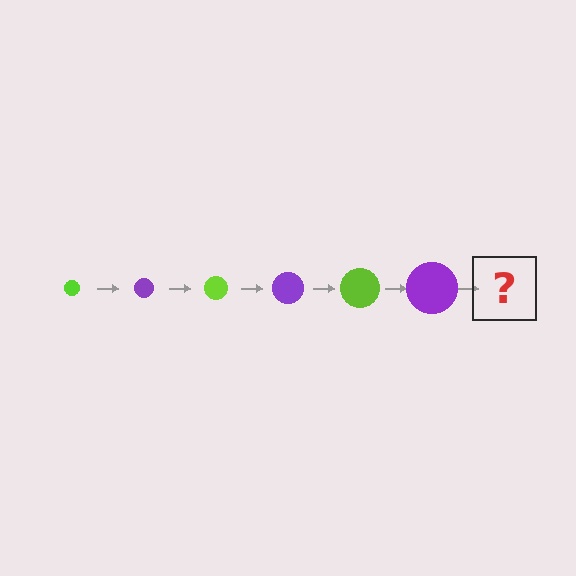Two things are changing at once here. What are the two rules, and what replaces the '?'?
The two rules are that the circle grows larger each step and the color cycles through lime and purple. The '?' should be a lime circle, larger than the previous one.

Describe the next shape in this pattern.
It should be a lime circle, larger than the previous one.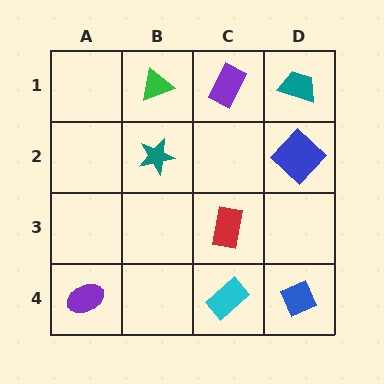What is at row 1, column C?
A purple rectangle.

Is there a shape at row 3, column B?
No, that cell is empty.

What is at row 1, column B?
A green triangle.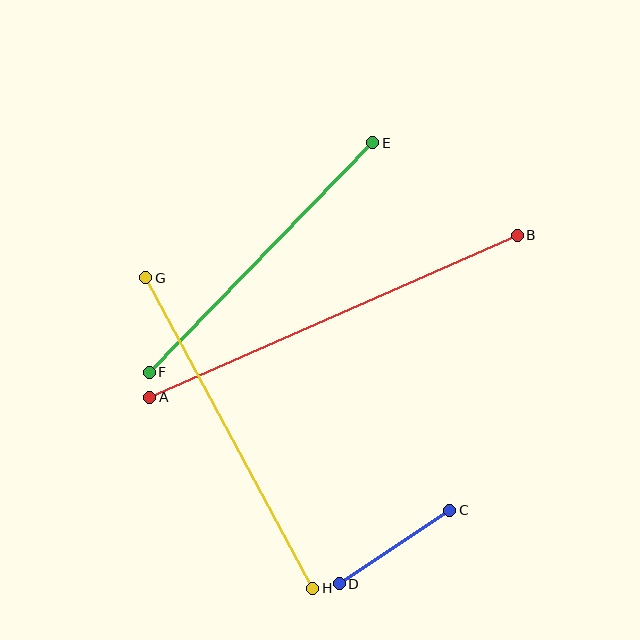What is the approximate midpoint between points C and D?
The midpoint is at approximately (395, 547) pixels.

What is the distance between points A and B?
The distance is approximately 402 pixels.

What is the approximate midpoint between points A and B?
The midpoint is at approximately (333, 316) pixels.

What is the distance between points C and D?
The distance is approximately 132 pixels.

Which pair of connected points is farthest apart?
Points A and B are farthest apart.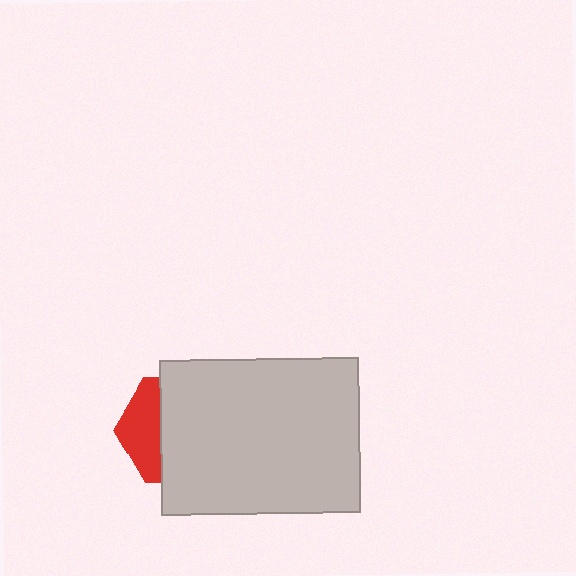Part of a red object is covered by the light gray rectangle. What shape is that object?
It is a hexagon.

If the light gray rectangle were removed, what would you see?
You would see the complete red hexagon.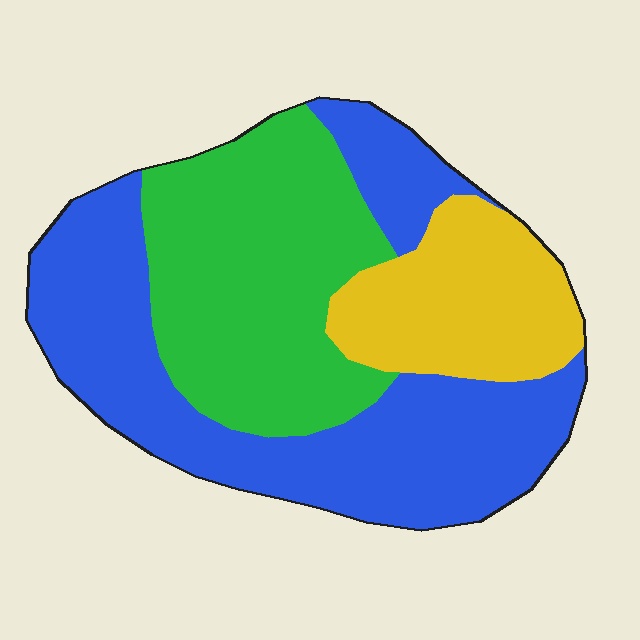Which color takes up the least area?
Yellow, at roughly 20%.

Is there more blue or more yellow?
Blue.